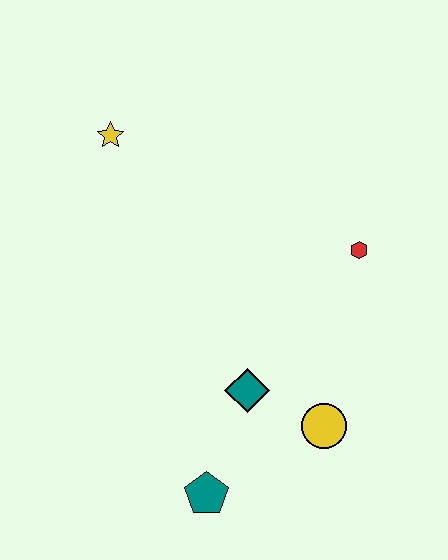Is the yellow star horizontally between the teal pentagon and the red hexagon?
No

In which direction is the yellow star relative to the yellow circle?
The yellow star is above the yellow circle.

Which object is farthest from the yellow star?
The teal pentagon is farthest from the yellow star.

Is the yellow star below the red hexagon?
No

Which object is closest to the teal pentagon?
The teal diamond is closest to the teal pentagon.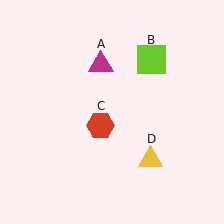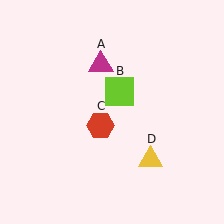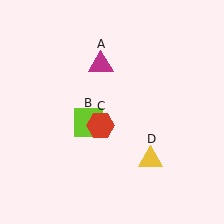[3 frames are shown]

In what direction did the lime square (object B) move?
The lime square (object B) moved down and to the left.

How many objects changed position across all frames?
1 object changed position: lime square (object B).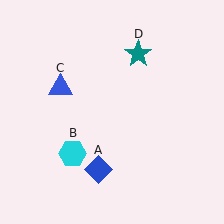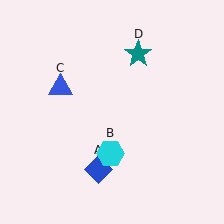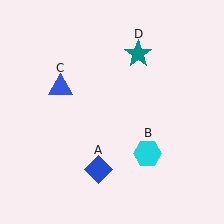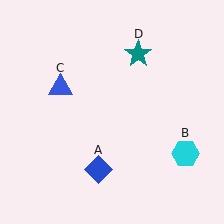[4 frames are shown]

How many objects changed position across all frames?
1 object changed position: cyan hexagon (object B).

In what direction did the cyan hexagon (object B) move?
The cyan hexagon (object B) moved right.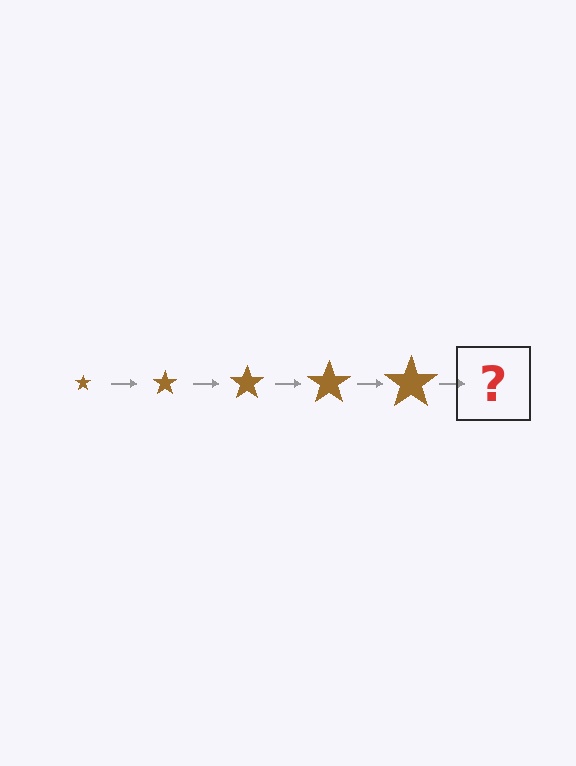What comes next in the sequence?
The next element should be a brown star, larger than the previous one.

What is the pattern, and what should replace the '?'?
The pattern is that the star gets progressively larger each step. The '?' should be a brown star, larger than the previous one.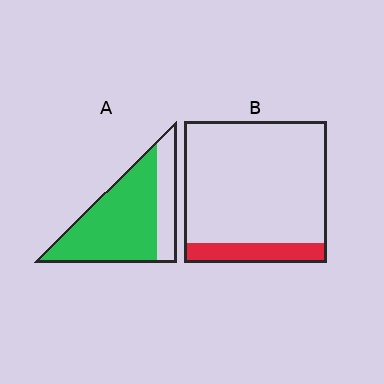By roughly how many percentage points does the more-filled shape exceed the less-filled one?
By roughly 60 percentage points (A over B).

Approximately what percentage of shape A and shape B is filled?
A is approximately 75% and B is approximately 15%.